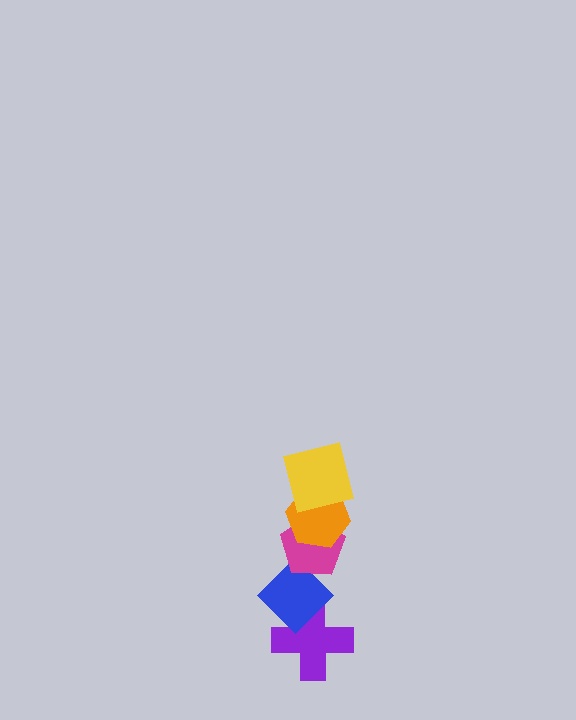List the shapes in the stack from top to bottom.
From top to bottom: the yellow square, the orange hexagon, the magenta pentagon, the blue diamond, the purple cross.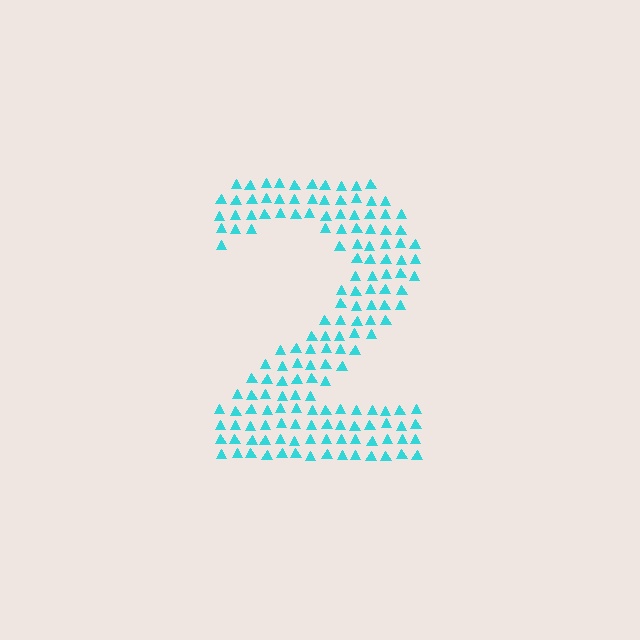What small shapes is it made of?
It is made of small triangles.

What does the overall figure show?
The overall figure shows the digit 2.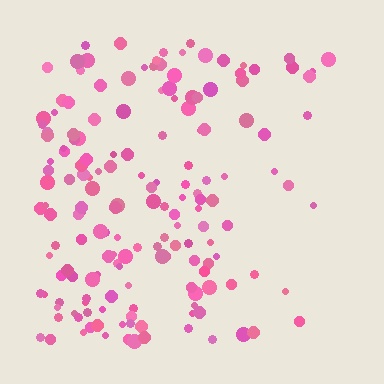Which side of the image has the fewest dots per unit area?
The right.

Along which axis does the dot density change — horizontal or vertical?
Horizontal.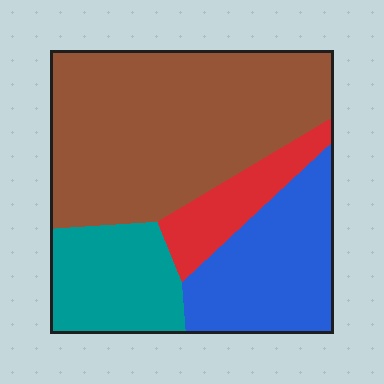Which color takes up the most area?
Brown, at roughly 50%.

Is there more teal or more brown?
Brown.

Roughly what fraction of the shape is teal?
Teal covers 17% of the shape.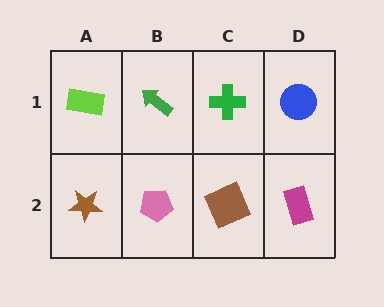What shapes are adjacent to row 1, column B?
A pink pentagon (row 2, column B), a lime rectangle (row 1, column A), a green cross (row 1, column C).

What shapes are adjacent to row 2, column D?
A blue circle (row 1, column D), a brown square (row 2, column C).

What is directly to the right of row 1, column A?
A green arrow.